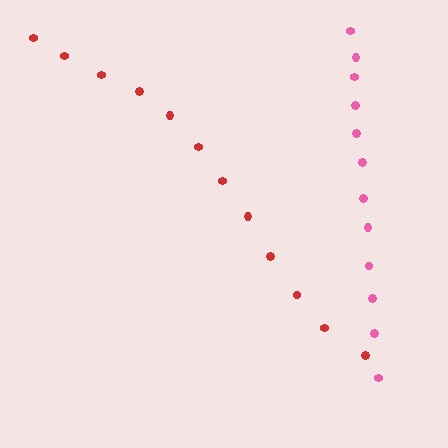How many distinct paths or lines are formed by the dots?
There are 2 distinct paths.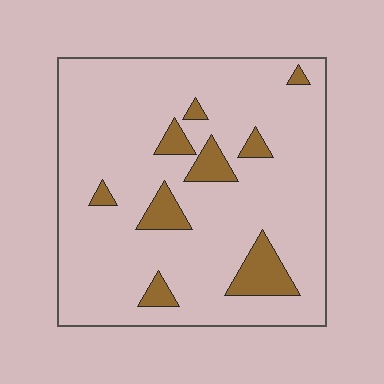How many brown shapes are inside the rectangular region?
9.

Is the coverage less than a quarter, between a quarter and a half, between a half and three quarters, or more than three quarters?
Less than a quarter.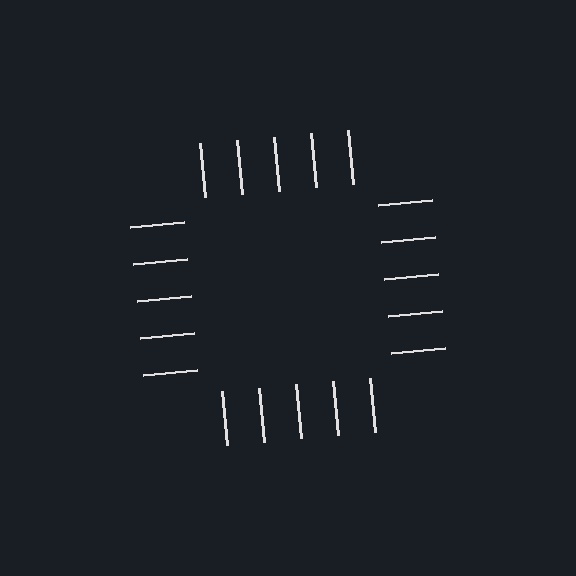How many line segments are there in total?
20 — 5 along each of the 4 edges.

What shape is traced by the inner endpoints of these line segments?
An illusory square — the line segments terminate on its edges but no continuous stroke is drawn.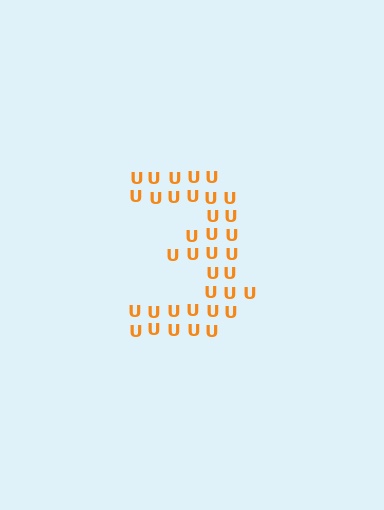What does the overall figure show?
The overall figure shows the digit 3.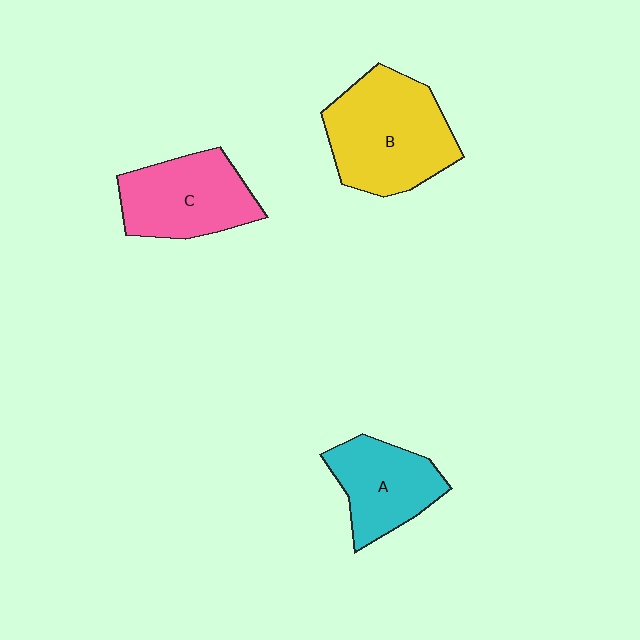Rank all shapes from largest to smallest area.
From largest to smallest: B (yellow), C (pink), A (cyan).